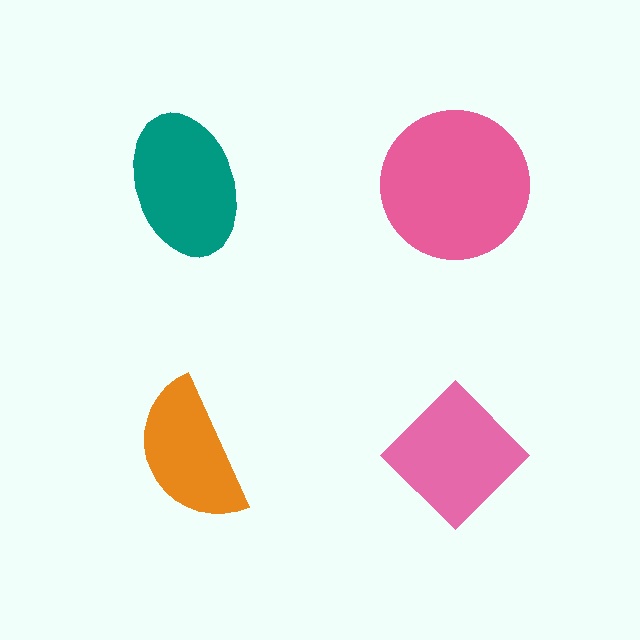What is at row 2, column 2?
A pink diamond.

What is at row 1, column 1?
A teal ellipse.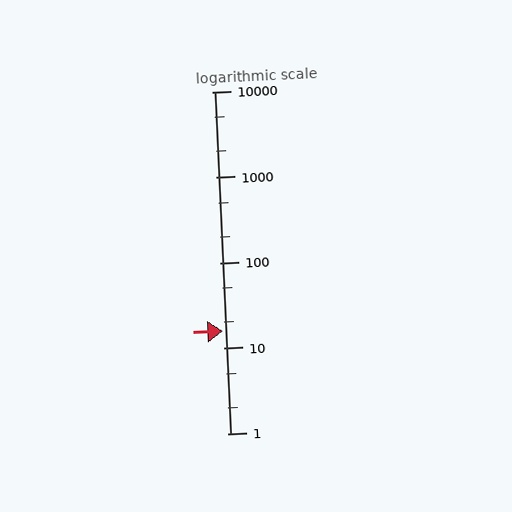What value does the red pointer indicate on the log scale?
The pointer indicates approximately 16.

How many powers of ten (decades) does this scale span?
The scale spans 4 decades, from 1 to 10000.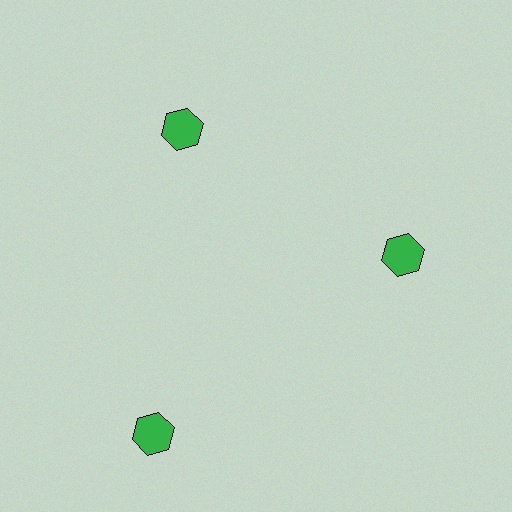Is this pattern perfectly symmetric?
No. The 3 green hexagons are arranged in a ring, but one element near the 7 o'clock position is pushed outward from the center, breaking the 3-fold rotational symmetry.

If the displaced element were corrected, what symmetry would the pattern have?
It would have 3-fold rotational symmetry — the pattern would map onto itself every 120 degrees.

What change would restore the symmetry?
The symmetry would be restored by moving it inward, back onto the ring so that all 3 hexagons sit at equal angles and equal distance from the center.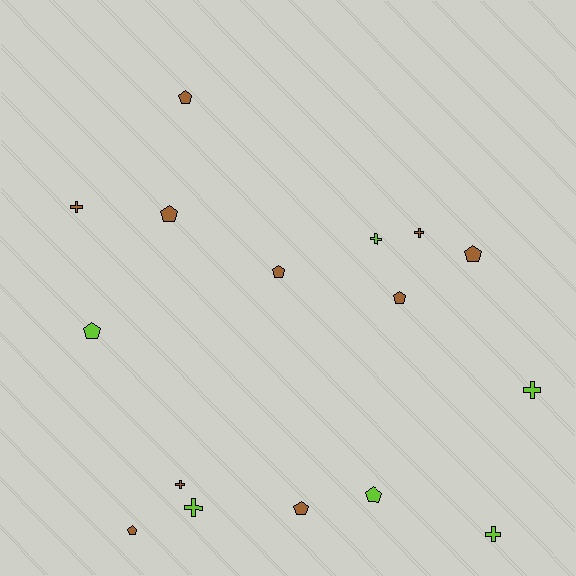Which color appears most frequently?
Brown, with 10 objects.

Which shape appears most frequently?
Pentagon, with 9 objects.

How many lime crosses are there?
There are 4 lime crosses.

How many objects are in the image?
There are 16 objects.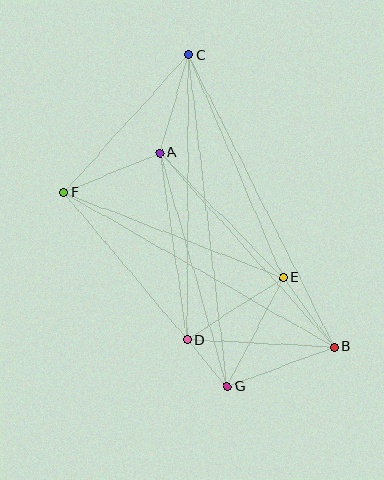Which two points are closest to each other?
Points D and G are closest to each other.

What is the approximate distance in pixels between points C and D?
The distance between C and D is approximately 285 pixels.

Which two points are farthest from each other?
Points C and G are farthest from each other.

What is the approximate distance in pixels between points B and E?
The distance between B and E is approximately 86 pixels.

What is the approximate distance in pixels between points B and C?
The distance between B and C is approximately 326 pixels.